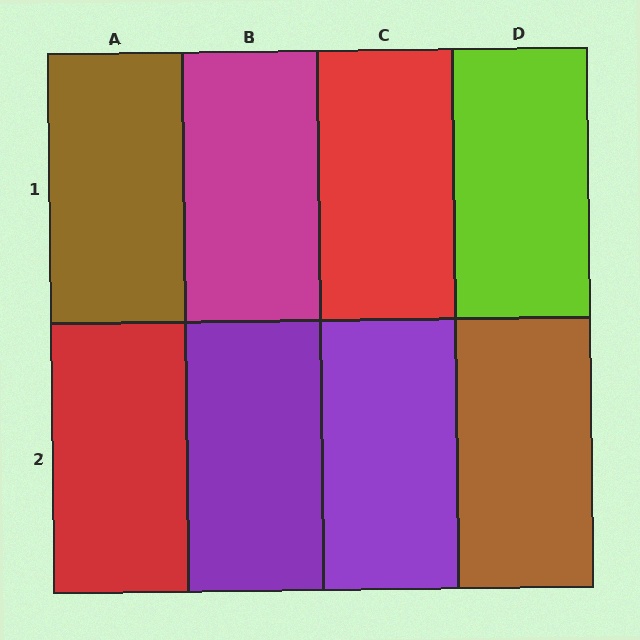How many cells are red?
2 cells are red.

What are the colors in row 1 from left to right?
Brown, magenta, red, lime.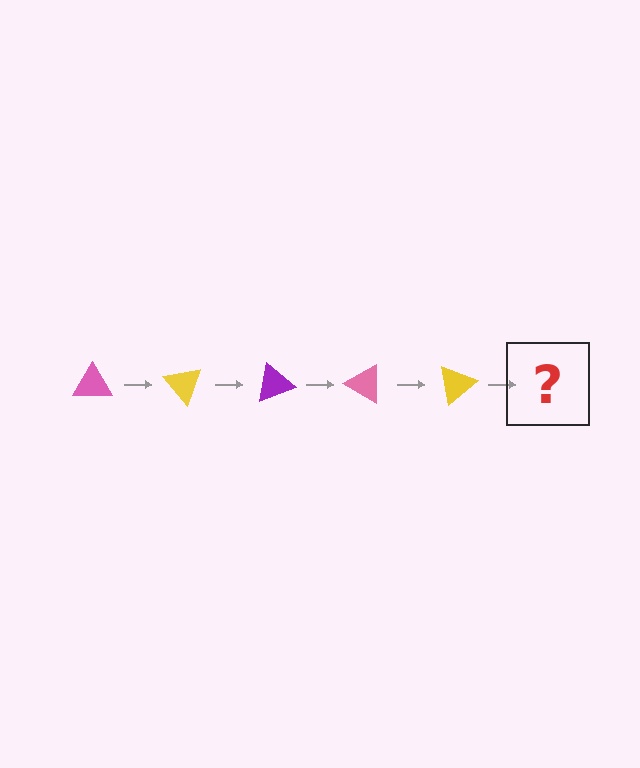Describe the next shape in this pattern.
It should be a purple triangle, rotated 250 degrees from the start.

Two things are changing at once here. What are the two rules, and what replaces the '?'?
The two rules are that it rotates 50 degrees each step and the color cycles through pink, yellow, and purple. The '?' should be a purple triangle, rotated 250 degrees from the start.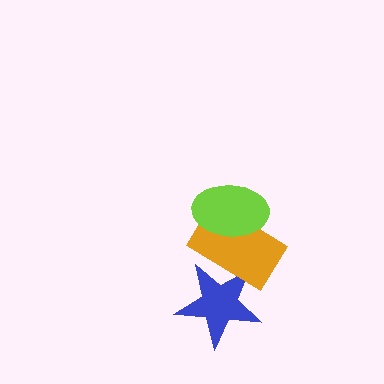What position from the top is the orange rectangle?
The orange rectangle is 2nd from the top.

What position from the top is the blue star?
The blue star is 3rd from the top.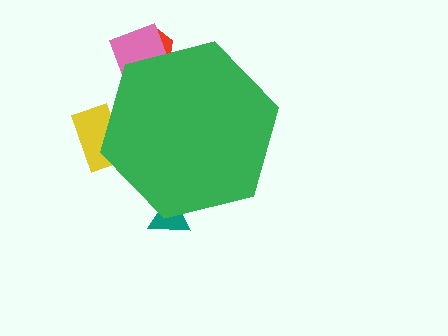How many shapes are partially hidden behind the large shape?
4 shapes are partially hidden.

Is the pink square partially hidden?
Yes, the pink square is partially hidden behind the green hexagon.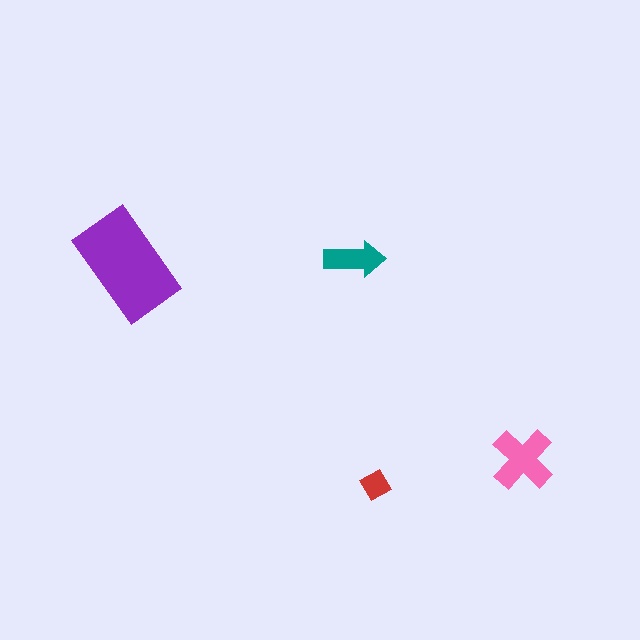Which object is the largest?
The purple rectangle.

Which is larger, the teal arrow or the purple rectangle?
The purple rectangle.